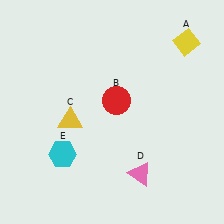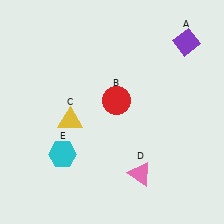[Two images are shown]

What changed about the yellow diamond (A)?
In Image 1, A is yellow. In Image 2, it changed to purple.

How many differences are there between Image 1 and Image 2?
There is 1 difference between the two images.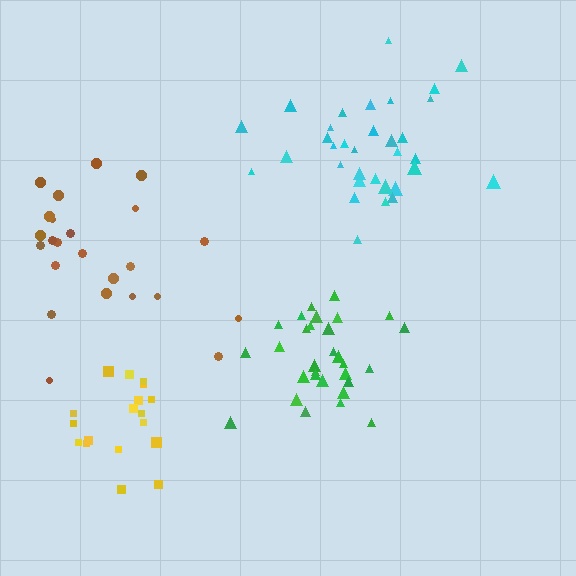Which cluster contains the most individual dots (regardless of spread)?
Cyan (33).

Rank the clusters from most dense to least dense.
yellow, green, cyan, brown.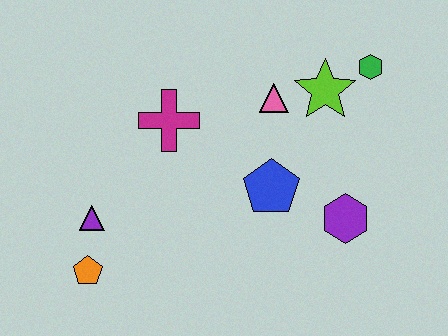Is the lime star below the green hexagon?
Yes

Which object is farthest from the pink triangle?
The orange pentagon is farthest from the pink triangle.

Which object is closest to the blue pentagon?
The purple hexagon is closest to the blue pentagon.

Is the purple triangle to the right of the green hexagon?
No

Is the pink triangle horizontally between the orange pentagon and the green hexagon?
Yes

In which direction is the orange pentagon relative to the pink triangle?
The orange pentagon is to the left of the pink triangle.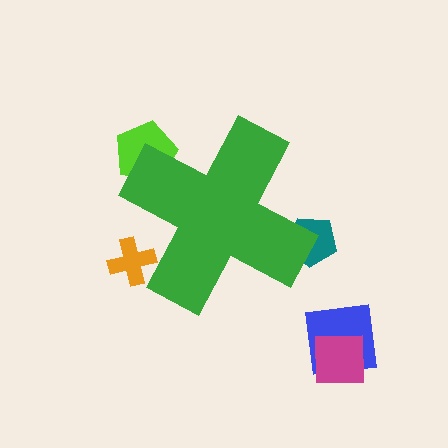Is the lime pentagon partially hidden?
Yes, the lime pentagon is partially hidden behind the green cross.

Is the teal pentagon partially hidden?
Yes, the teal pentagon is partially hidden behind the green cross.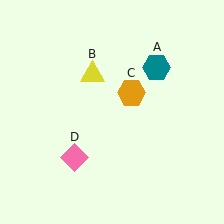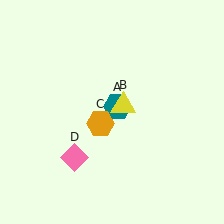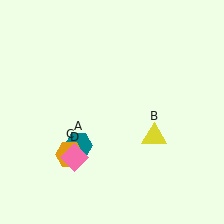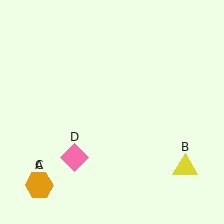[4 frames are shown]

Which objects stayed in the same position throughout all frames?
Pink diamond (object D) remained stationary.